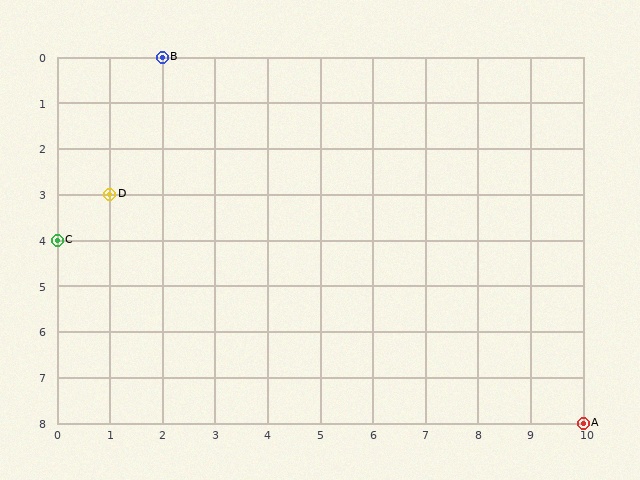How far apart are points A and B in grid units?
Points A and B are 8 columns and 8 rows apart (about 11.3 grid units diagonally).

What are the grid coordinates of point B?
Point B is at grid coordinates (2, 0).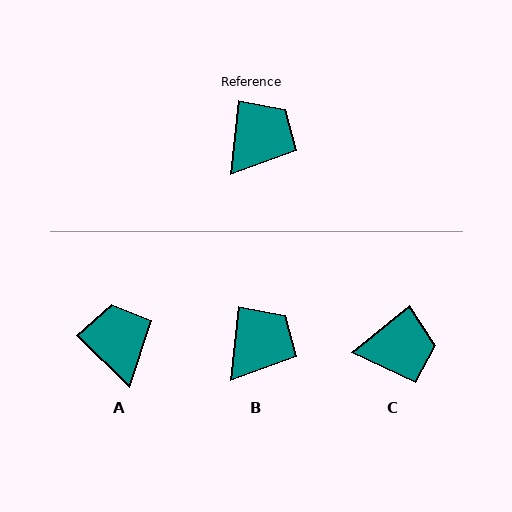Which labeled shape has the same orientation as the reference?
B.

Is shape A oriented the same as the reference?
No, it is off by about 52 degrees.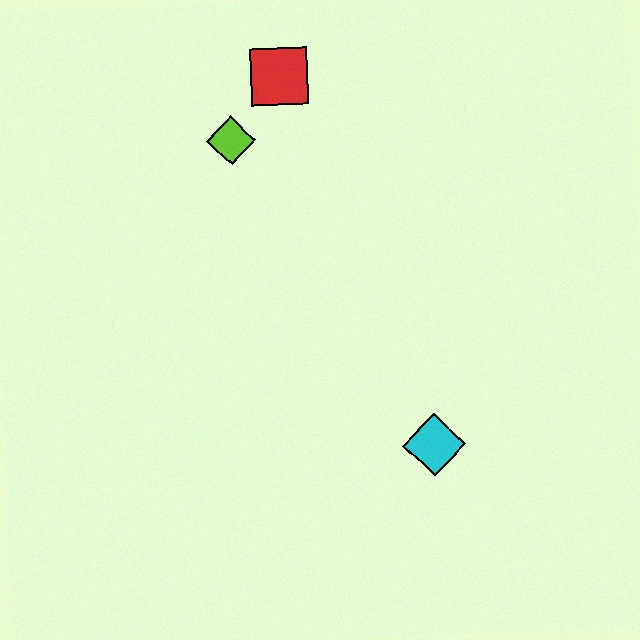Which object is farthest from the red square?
The cyan diamond is farthest from the red square.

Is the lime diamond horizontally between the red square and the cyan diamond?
No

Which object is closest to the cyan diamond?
The lime diamond is closest to the cyan diamond.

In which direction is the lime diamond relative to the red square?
The lime diamond is below the red square.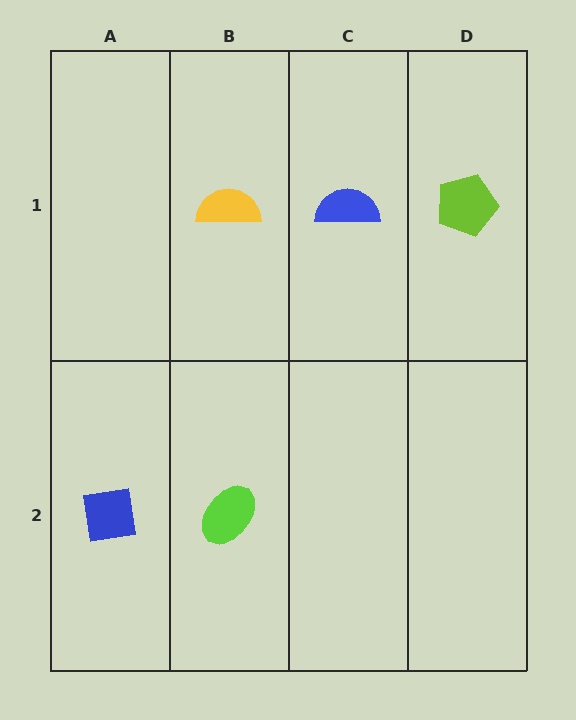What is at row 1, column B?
A yellow semicircle.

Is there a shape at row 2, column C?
No, that cell is empty.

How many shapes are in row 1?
3 shapes.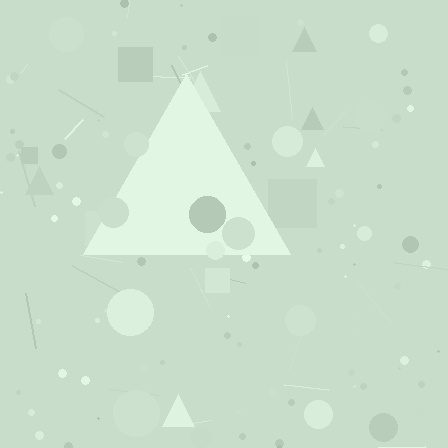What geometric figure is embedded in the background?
A triangle is embedded in the background.